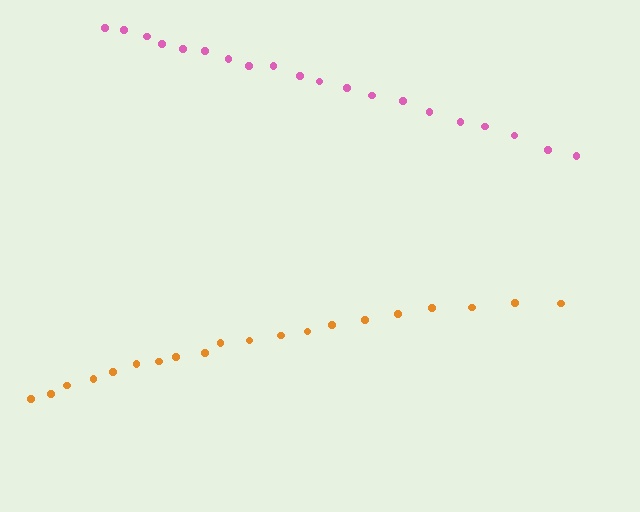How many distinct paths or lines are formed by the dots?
There are 2 distinct paths.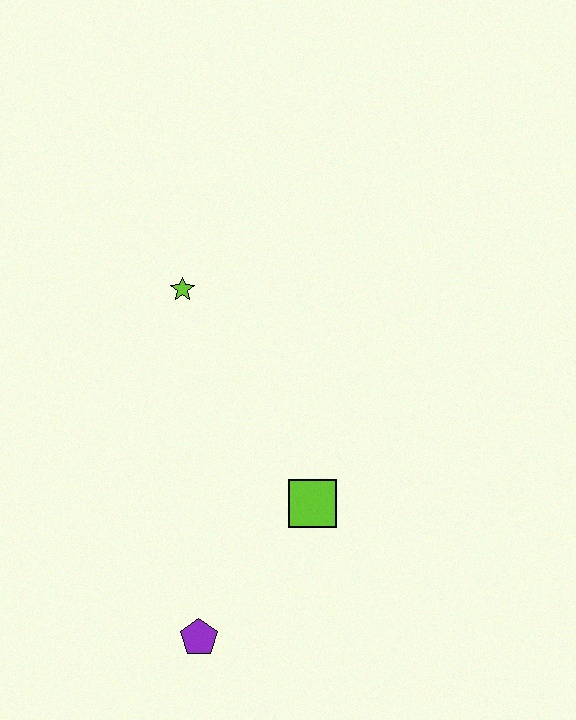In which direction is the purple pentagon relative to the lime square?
The purple pentagon is below the lime square.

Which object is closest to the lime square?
The purple pentagon is closest to the lime square.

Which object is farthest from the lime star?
The purple pentagon is farthest from the lime star.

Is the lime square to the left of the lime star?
No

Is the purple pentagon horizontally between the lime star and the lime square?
Yes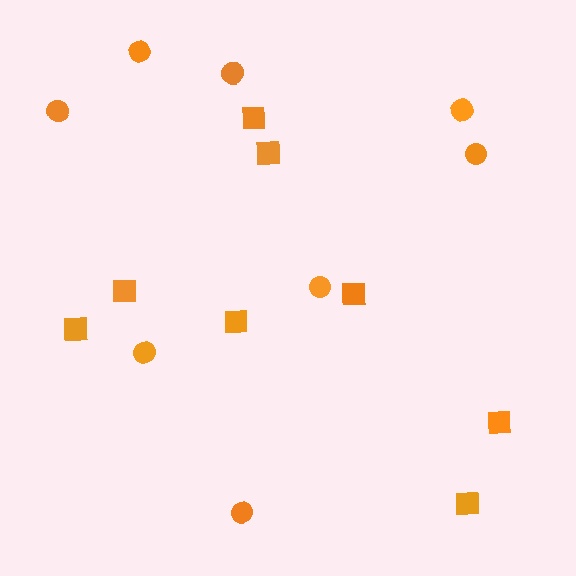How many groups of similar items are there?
There are 2 groups: one group of circles (8) and one group of squares (8).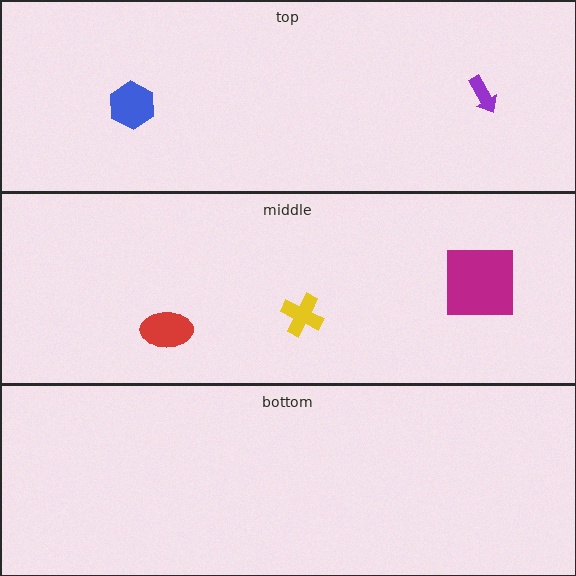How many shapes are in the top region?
2.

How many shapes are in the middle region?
3.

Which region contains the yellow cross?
The middle region.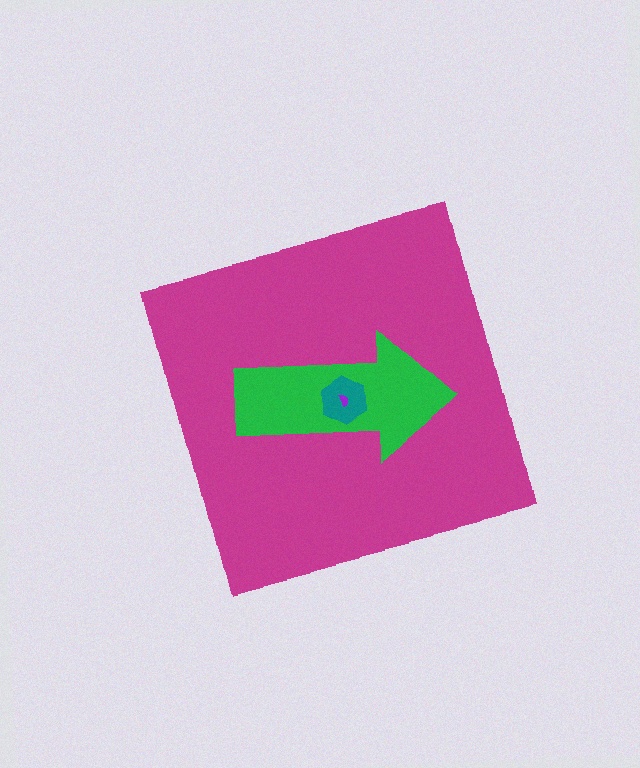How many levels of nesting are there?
4.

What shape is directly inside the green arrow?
The teal hexagon.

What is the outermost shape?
The magenta square.